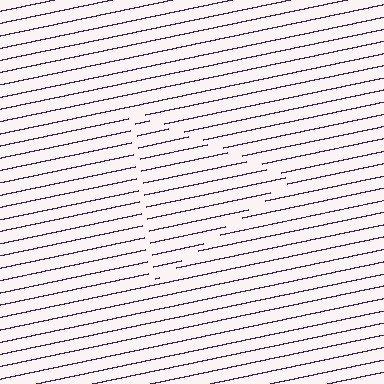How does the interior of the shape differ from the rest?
The interior of the shape contains the same grating, shifted by half a period — the contour is defined by the phase discontinuity where line-ends from the inner and outer gratings abut.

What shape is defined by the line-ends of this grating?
An illusory triangle. The interior of the shape contains the same grating, shifted by half a period — the contour is defined by the phase discontinuity where line-ends from the inner and outer gratings abut.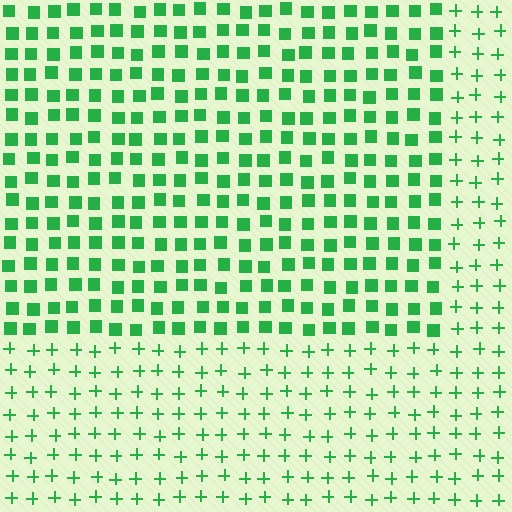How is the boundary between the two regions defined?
The boundary is defined by a change in element shape: squares inside vs. plus signs outside. All elements share the same color and spacing.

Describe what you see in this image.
The image is filled with small green elements arranged in a uniform grid. A rectangle-shaped region contains squares, while the surrounding area contains plus signs. The boundary is defined purely by the change in element shape.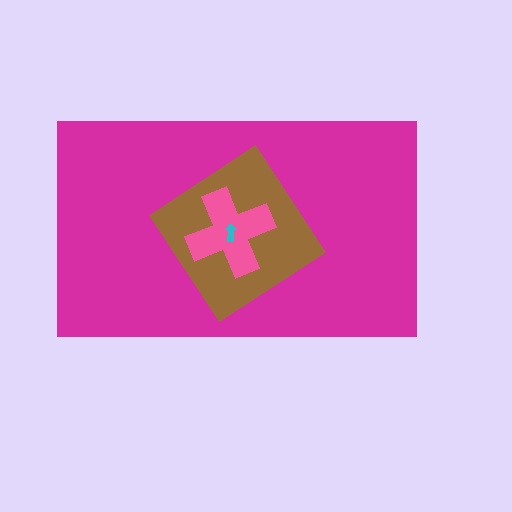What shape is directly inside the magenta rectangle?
The brown diamond.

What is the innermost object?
The cyan arrow.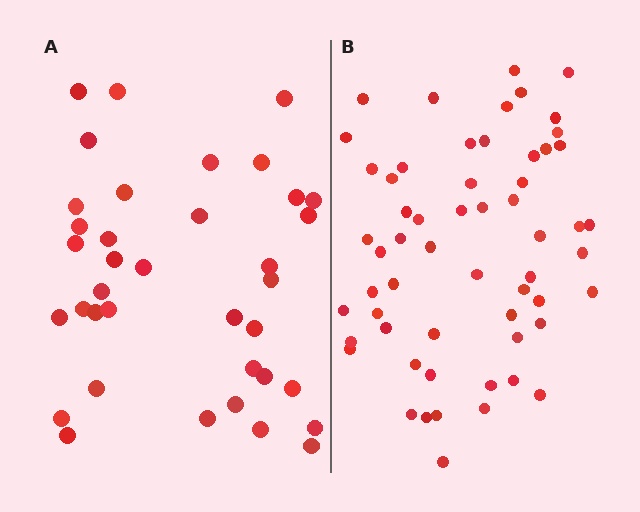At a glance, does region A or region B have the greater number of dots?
Region B (the right region) has more dots.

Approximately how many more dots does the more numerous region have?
Region B has approximately 20 more dots than region A.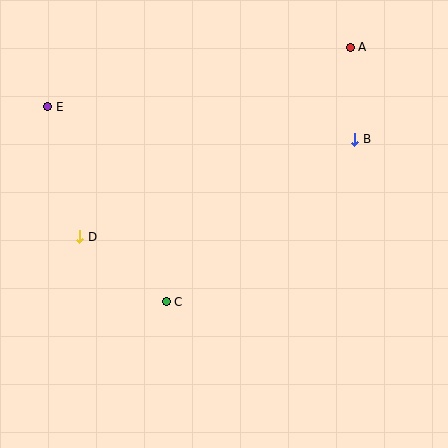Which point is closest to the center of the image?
Point C at (166, 302) is closest to the center.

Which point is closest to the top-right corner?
Point A is closest to the top-right corner.